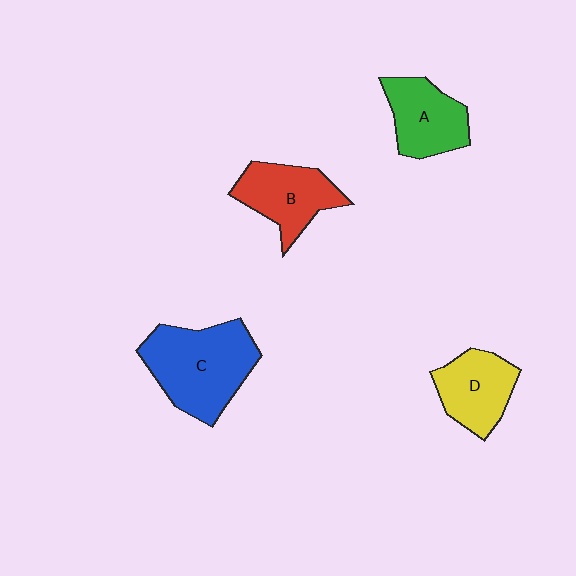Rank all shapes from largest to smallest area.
From largest to smallest: C (blue), B (red), A (green), D (yellow).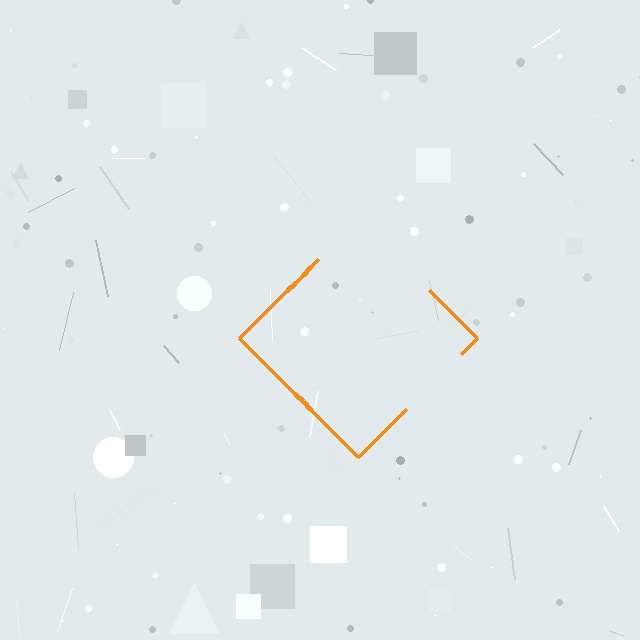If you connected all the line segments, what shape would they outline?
They would outline a diamond.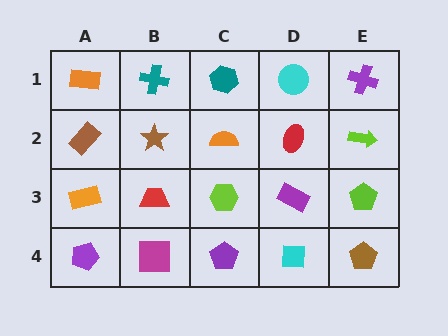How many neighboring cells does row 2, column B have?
4.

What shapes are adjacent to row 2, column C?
A teal hexagon (row 1, column C), a lime hexagon (row 3, column C), a brown star (row 2, column B), a red ellipse (row 2, column D).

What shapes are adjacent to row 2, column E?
A purple cross (row 1, column E), a lime pentagon (row 3, column E), a red ellipse (row 2, column D).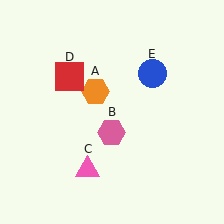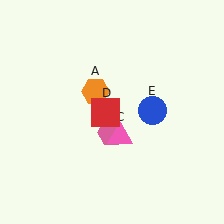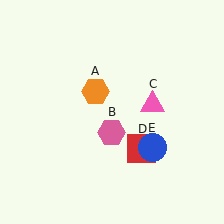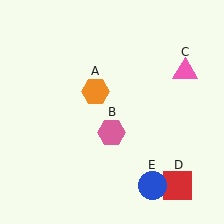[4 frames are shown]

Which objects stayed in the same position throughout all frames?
Orange hexagon (object A) and pink hexagon (object B) remained stationary.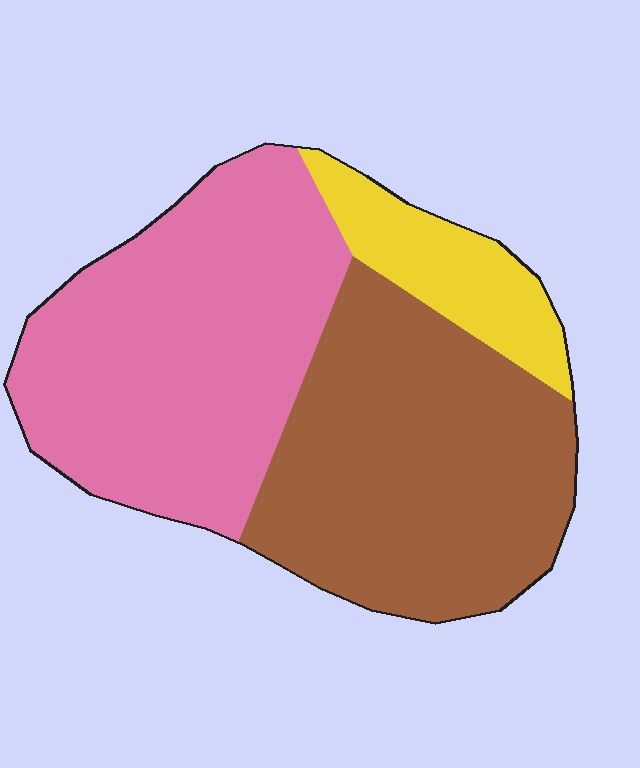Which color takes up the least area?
Yellow, at roughly 10%.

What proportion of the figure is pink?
Pink covers roughly 45% of the figure.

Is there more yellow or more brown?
Brown.